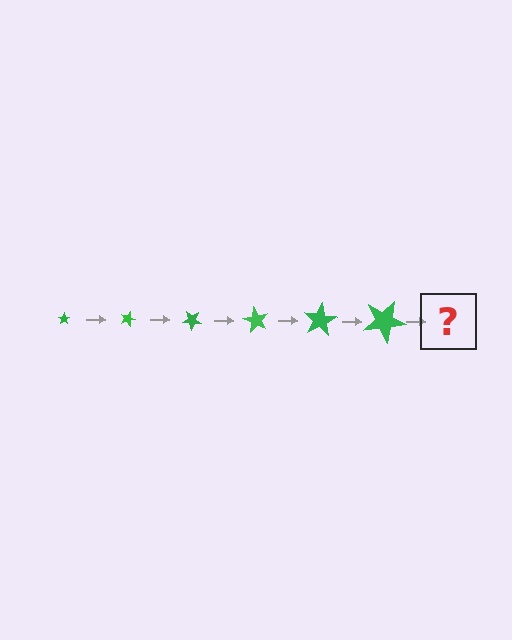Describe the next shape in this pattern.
It should be a star, larger than the previous one and rotated 120 degrees from the start.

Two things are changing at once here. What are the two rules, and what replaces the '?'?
The two rules are that the star grows larger each step and it rotates 20 degrees each step. The '?' should be a star, larger than the previous one and rotated 120 degrees from the start.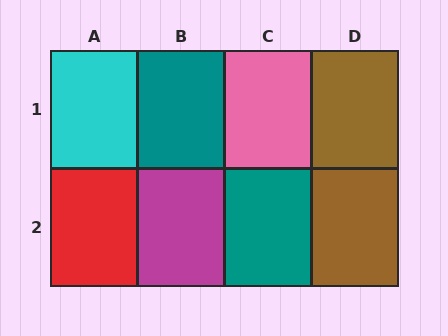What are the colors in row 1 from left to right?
Cyan, teal, pink, brown.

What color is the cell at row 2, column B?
Magenta.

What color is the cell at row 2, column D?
Brown.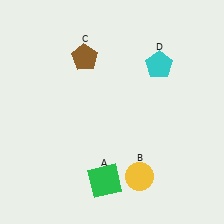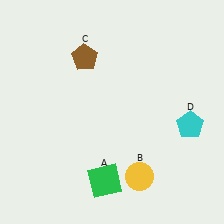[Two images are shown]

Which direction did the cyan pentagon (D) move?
The cyan pentagon (D) moved down.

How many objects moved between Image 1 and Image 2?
1 object moved between the two images.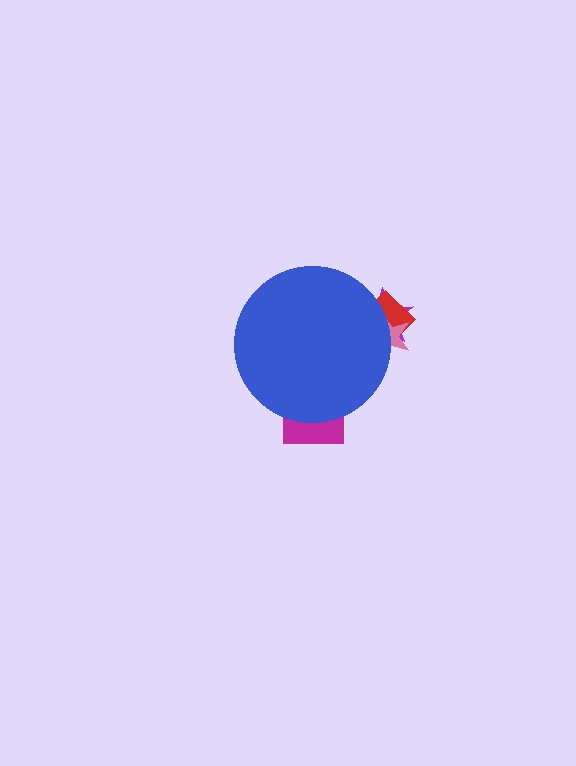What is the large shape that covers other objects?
A blue circle.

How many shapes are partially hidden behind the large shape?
4 shapes are partially hidden.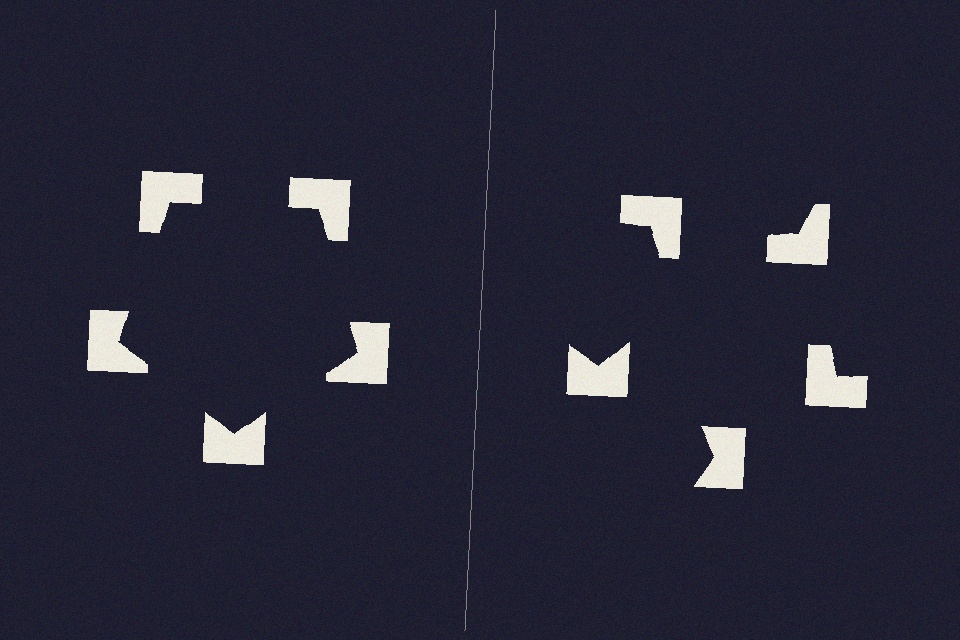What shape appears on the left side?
An illusory pentagon.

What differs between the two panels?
The notched squares are positioned identically on both sides; only the wedge orientations differ. On the left they align to a pentagon; on the right they are misaligned.